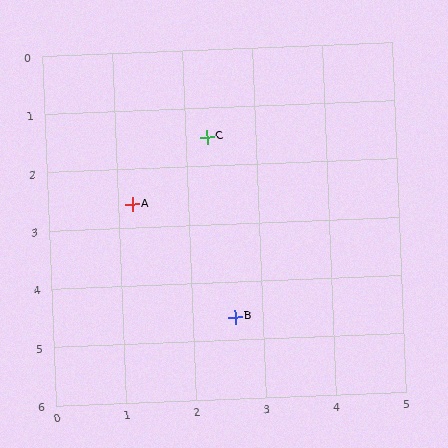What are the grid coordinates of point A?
Point A is at approximately (1.2, 2.6).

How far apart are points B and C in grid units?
Points B and C are about 3.1 grid units apart.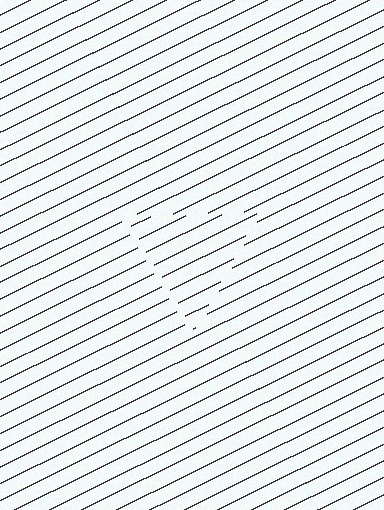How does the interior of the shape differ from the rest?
The interior of the shape contains the same grating, shifted by half a period — the contour is defined by the phase discontinuity where line-ends from the inner and outer gratings abut.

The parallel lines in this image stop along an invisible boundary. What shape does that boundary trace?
An illusory triangle. The interior of the shape contains the same grating, shifted by half a period — the contour is defined by the phase discontinuity where line-ends from the inner and outer gratings abut.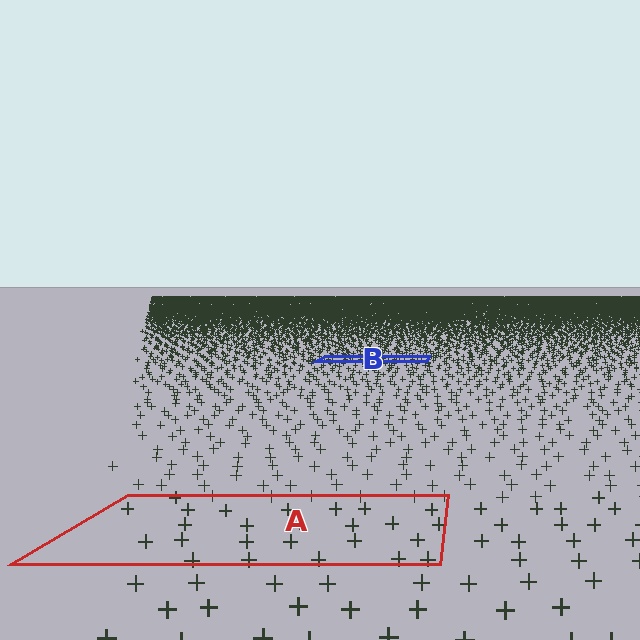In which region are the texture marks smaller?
The texture marks are smaller in region B, because it is farther away.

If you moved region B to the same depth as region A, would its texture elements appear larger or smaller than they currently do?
They would appear larger. At a closer depth, the same texture elements are projected at a bigger on-screen size.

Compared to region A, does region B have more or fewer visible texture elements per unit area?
Region B has more texture elements per unit area — they are packed more densely because it is farther away.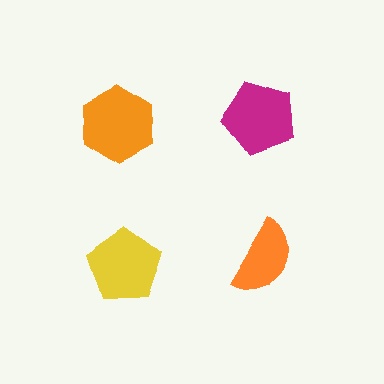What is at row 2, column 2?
An orange semicircle.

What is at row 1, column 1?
An orange hexagon.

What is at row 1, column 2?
A magenta pentagon.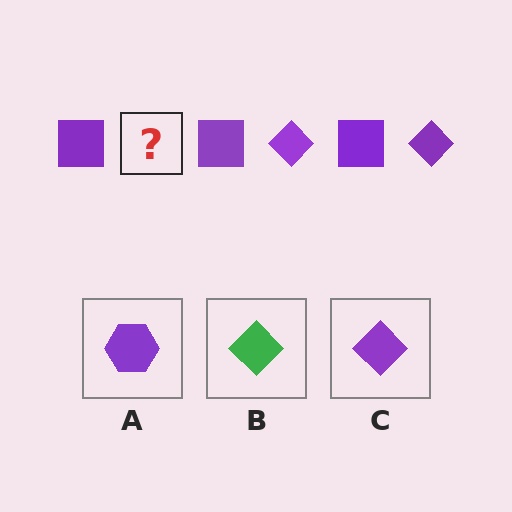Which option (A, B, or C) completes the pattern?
C.